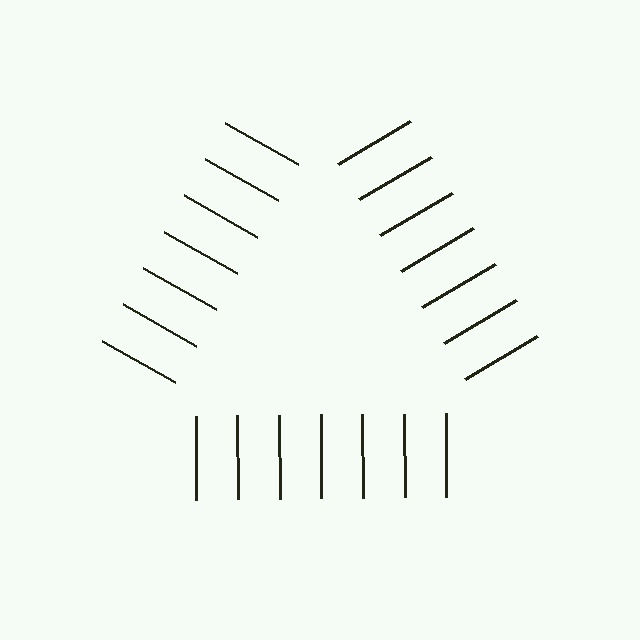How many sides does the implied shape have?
3 sides — the line-ends trace a triangle.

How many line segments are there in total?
21 — 7 along each of the 3 edges.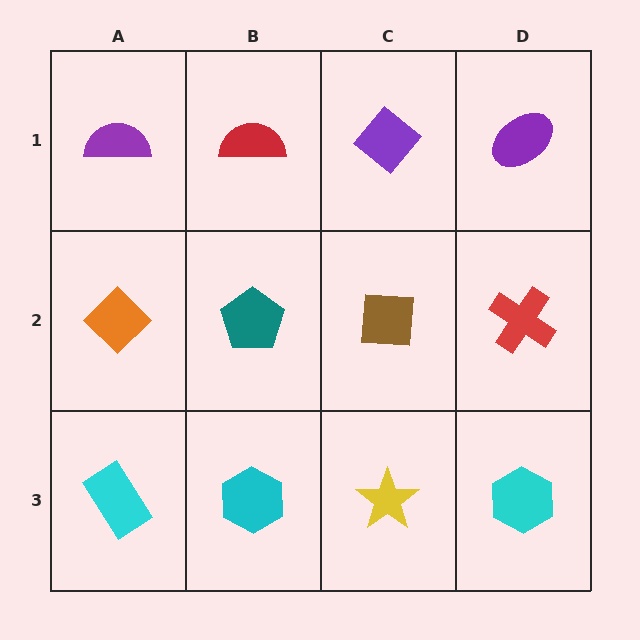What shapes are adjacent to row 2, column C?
A purple diamond (row 1, column C), a yellow star (row 3, column C), a teal pentagon (row 2, column B), a red cross (row 2, column D).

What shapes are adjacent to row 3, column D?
A red cross (row 2, column D), a yellow star (row 3, column C).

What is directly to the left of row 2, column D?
A brown square.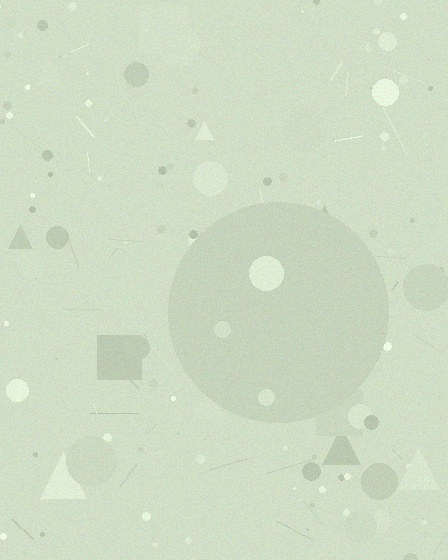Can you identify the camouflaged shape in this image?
The camouflaged shape is a circle.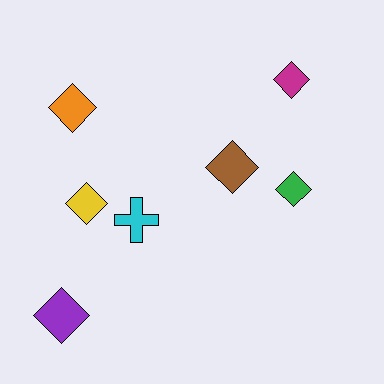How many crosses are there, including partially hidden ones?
There is 1 cross.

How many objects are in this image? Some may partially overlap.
There are 7 objects.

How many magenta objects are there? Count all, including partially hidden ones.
There is 1 magenta object.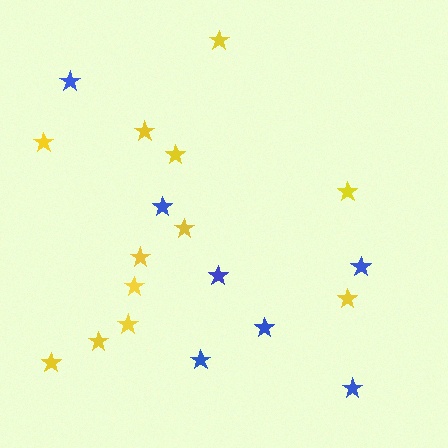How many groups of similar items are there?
There are 2 groups: one group of blue stars (7) and one group of yellow stars (12).